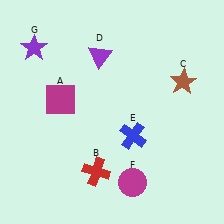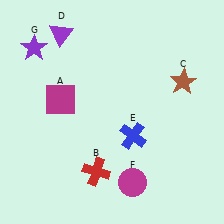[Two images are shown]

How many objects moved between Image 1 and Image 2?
1 object moved between the two images.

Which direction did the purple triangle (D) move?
The purple triangle (D) moved left.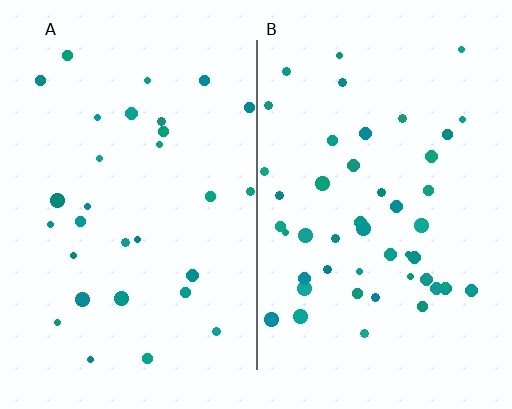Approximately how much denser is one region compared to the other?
Approximately 1.6× — region B over region A.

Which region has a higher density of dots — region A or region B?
B (the right).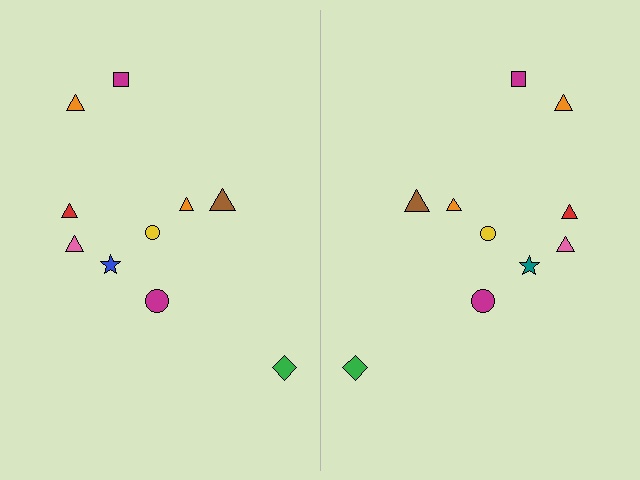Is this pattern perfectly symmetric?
No, the pattern is not perfectly symmetric. The teal star on the right side breaks the symmetry — its mirror counterpart is blue.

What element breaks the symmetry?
The teal star on the right side breaks the symmetry — its mirror counterpart is blue.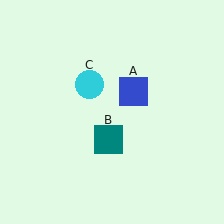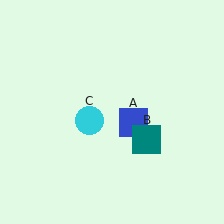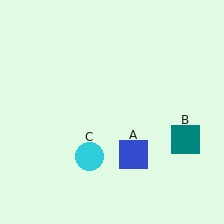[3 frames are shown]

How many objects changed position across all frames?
3 objects changed position: blue square (object A), teal square (object B), cyan circle (object C).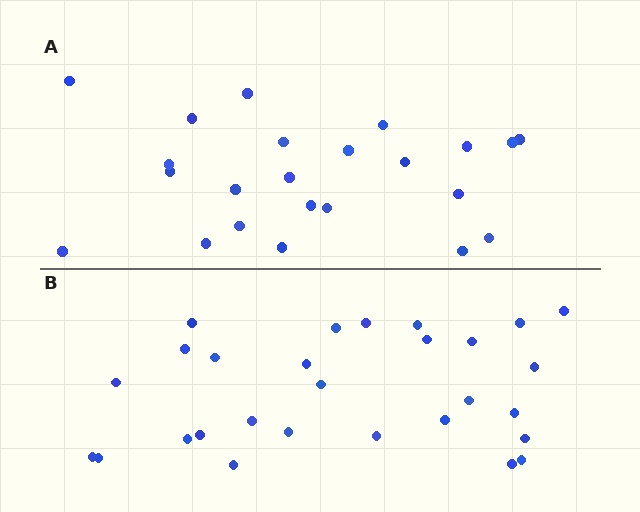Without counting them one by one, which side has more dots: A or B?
Region B (the bottom region) has more dots.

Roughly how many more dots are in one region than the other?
Region B has about 5 more dots than region A.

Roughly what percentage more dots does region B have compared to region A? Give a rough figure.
About 20% more.